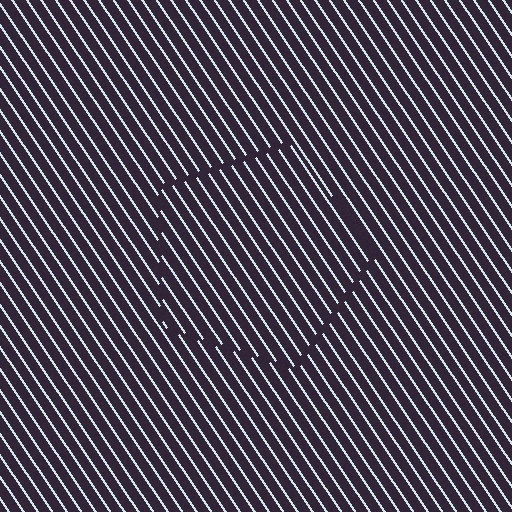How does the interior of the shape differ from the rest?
The interior of the shape contains the same grating, shifted by half a period — the contour is defined by the phase discontinuity where line-ends from the inner and outer gratings abut.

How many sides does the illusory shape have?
5 sides — the line-ends trace a pentagon.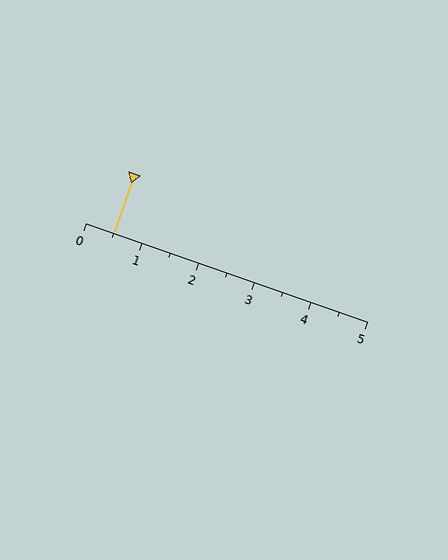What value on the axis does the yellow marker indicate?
The marker indicates approximately 0.5.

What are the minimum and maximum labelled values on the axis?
The axis runs from 0 to 5.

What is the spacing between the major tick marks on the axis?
The major ticks are spaced 1 apart.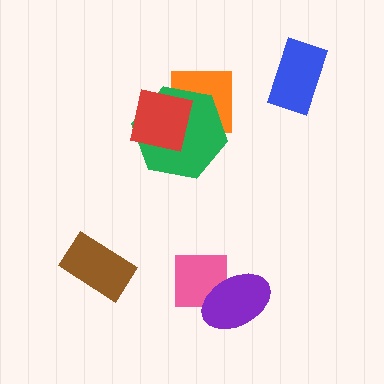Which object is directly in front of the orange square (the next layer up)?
The green hexagon is directly in front of the orange square.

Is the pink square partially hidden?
Yes, it is partially covered by another shape.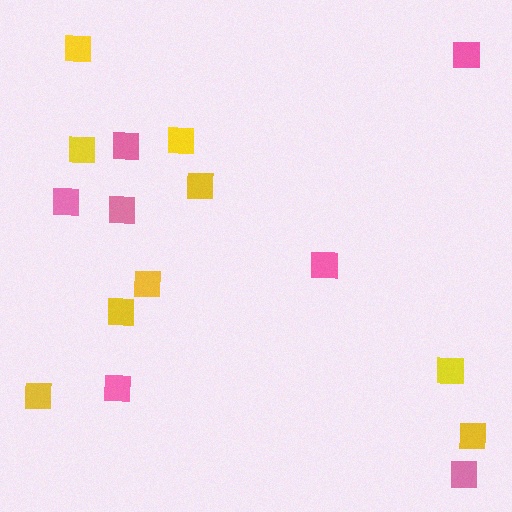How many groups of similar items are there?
There are 2 groups: one group of yellow squares (9) and one group of pink squares (7).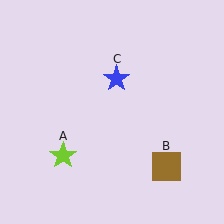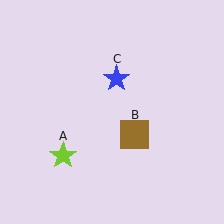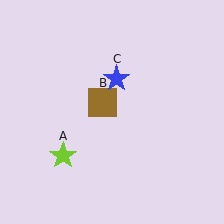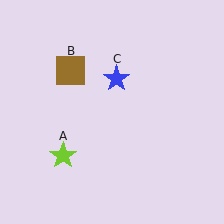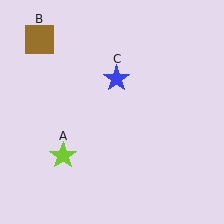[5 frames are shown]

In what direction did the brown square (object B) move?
The brown square (object B) moved up and to the left.